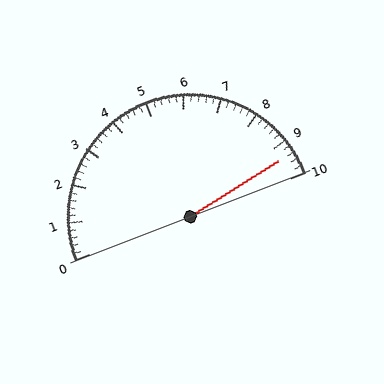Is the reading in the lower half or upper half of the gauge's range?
The reading is in the upper half of the range (0 to 10).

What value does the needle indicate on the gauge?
The needle indicates approximately 9.4.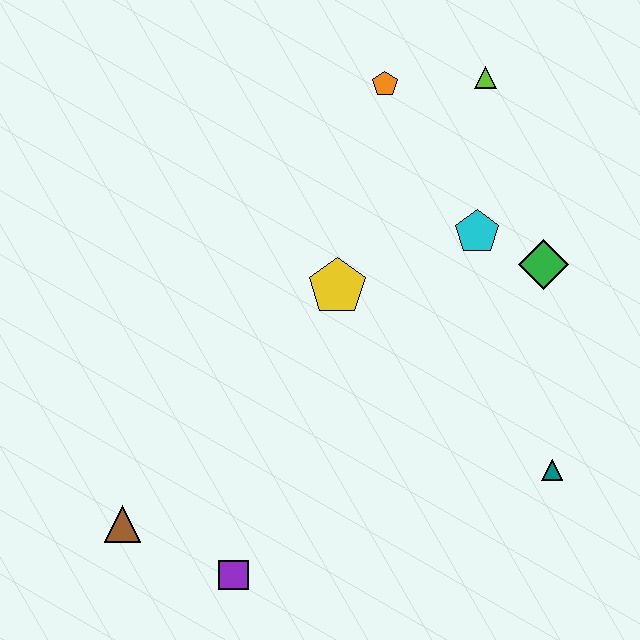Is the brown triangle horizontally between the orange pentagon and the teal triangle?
No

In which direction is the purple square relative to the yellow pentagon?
The purple square is below the yellow pentagon.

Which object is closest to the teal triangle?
The green diamond is closest to the teal triangle.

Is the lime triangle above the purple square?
Yes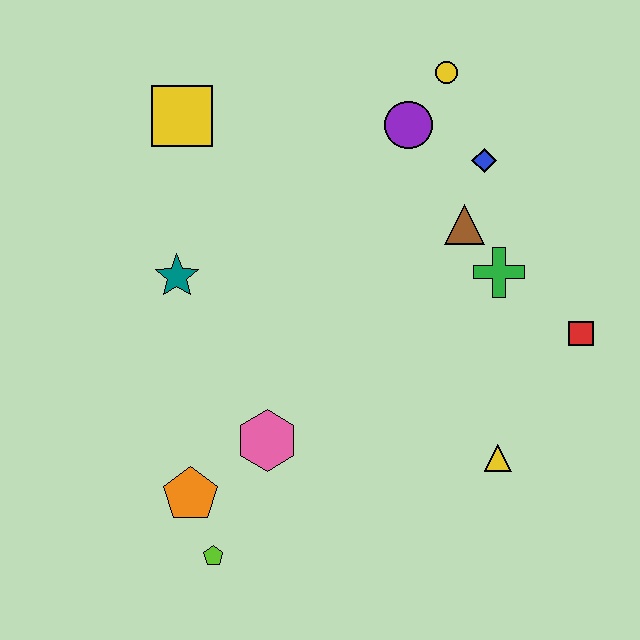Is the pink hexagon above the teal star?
No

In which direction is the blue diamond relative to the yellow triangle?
The blue diamond is above the yellow triangle.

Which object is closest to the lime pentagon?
The orange pentagon is closest to the lime pentagon.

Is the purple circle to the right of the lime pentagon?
Yes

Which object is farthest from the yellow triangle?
The yellow square is farthest from the yellow triangle.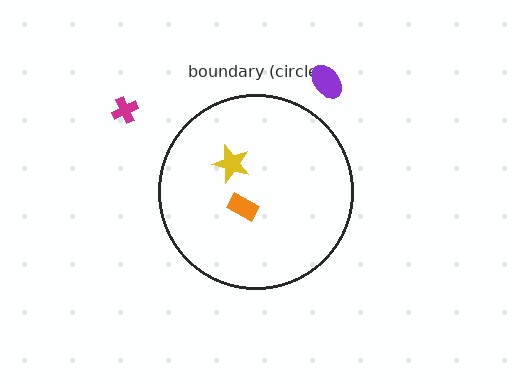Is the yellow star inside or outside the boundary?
Inside.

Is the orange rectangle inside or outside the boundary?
Inside.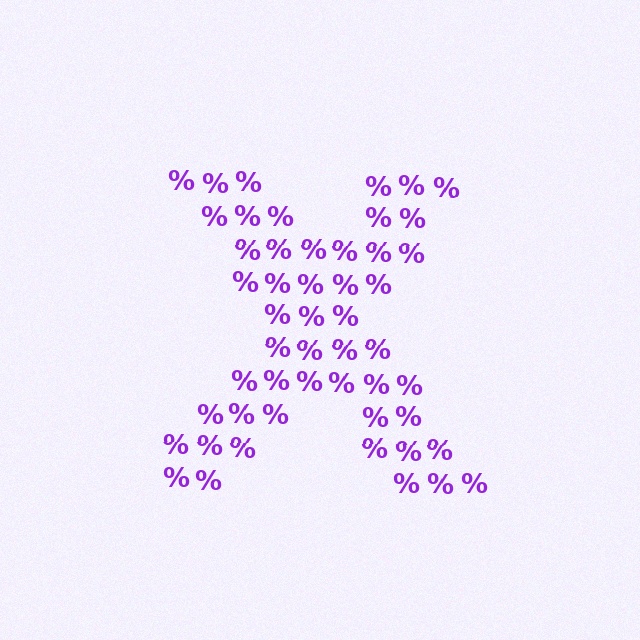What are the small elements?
The small elements are percent signs.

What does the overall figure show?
The overall figure shows the letter X.